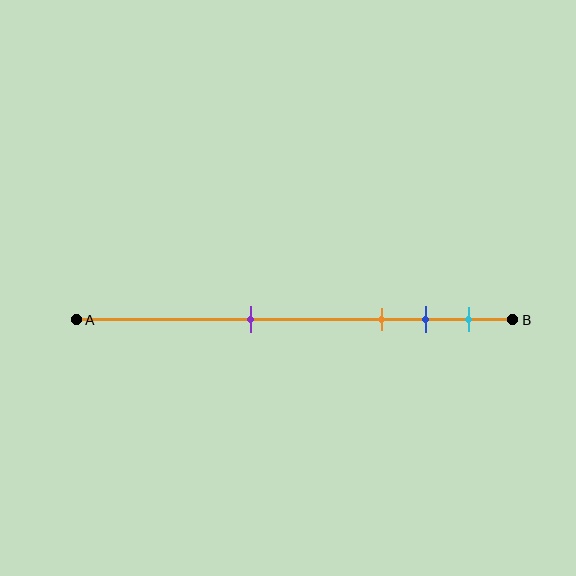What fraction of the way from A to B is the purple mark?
The purple mark is approximately 40% (0.4) of the way from A to B.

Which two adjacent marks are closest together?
The blue and cyan marks are the closest adjacent pair.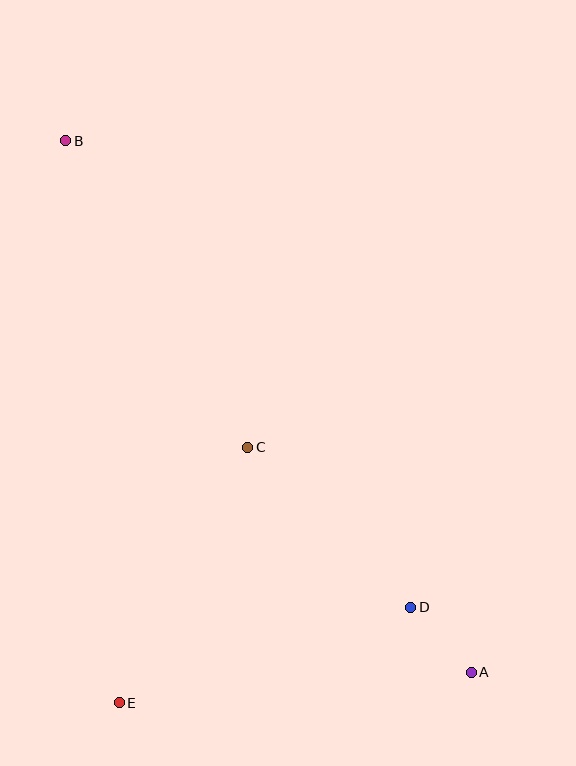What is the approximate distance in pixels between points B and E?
The distance between B and E is approximately 564 pixels.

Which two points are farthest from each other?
Points A and B are farthest from each other.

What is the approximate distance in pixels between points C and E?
The distance between C and E is approximately 286 pixels.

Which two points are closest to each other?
Points A and D are closest to each other.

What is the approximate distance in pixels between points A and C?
The distance between A and C is approximately 317 pixels.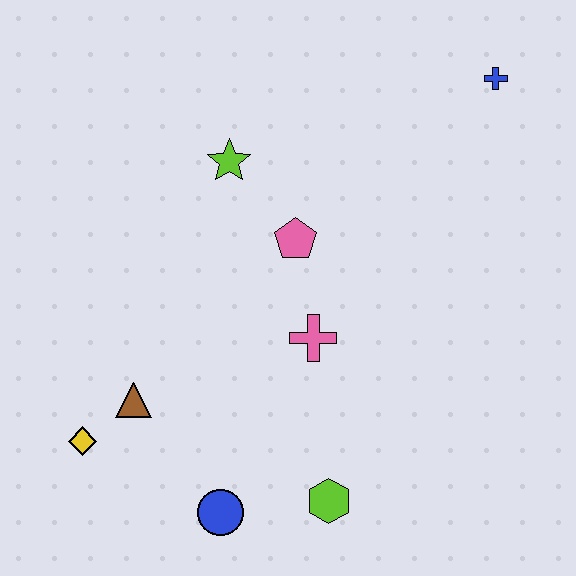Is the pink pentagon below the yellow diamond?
No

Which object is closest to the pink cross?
The pink pentagon is closest to the pink cross.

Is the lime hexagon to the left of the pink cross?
No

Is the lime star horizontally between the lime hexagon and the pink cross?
No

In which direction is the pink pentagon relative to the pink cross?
The pink pentagon is above the pink cross.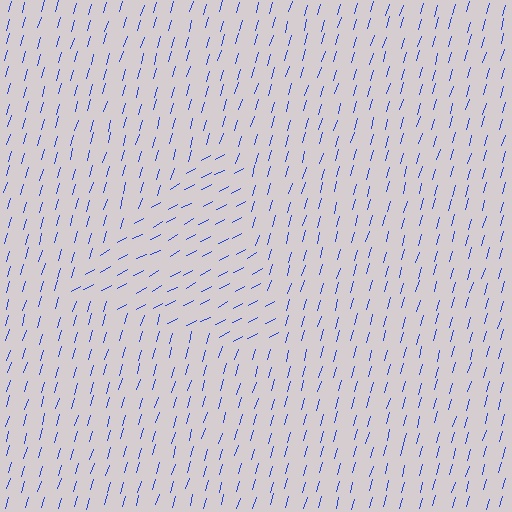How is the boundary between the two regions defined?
The boundary is defined purely by a change in line orientation (approximately 45 degrees difference). All lines are the same color and thickness.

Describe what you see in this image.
The image is filled with small blue line segments. A triangle region in the image has lines oriented differently from the surrounding lines, creating a visible texture boundary.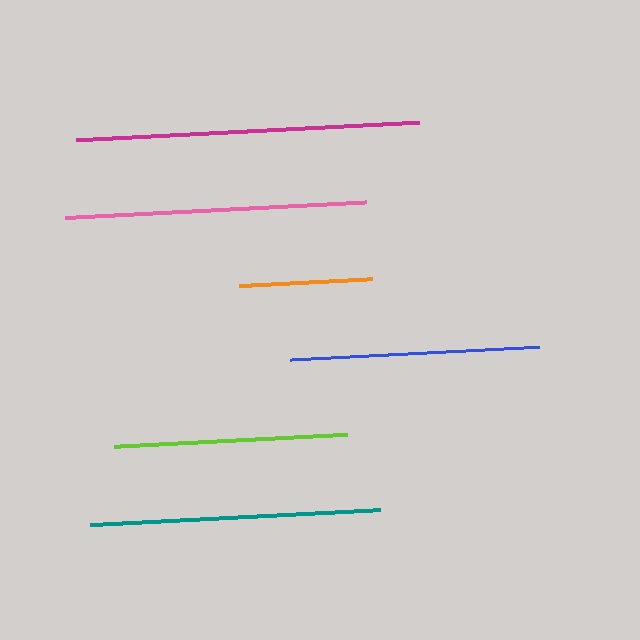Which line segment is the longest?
The magenta line is the longest at approximately 343 pixels.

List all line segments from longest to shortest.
From longest to shortest: magenta, pink, teal, blue, lime, orange.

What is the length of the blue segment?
The blue segment is approximately 249 pixels long.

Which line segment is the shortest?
The orange line is the shortest at approximately 132 pixels.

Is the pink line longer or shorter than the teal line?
The pink line is longer than the teal line.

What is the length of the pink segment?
The pink segment is approximately 301 pixels long.